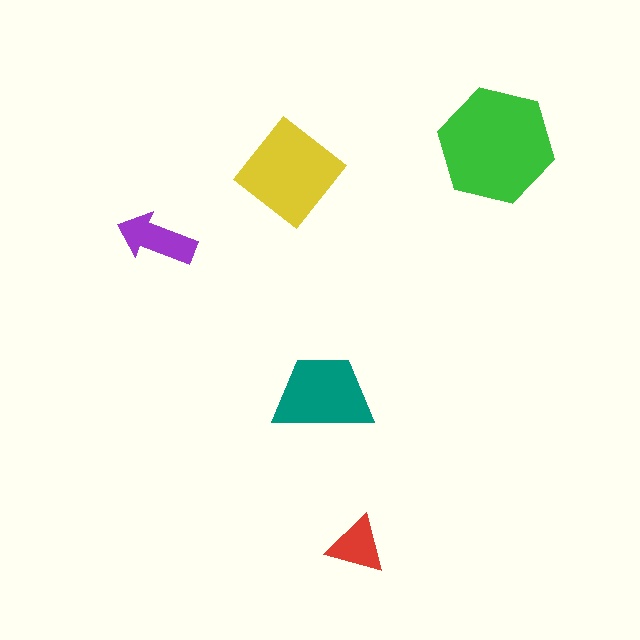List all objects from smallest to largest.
The red triangle, the purple arrow, the teal trapezoid, the yellow diamond, the green hexagon.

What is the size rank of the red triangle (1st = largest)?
5th.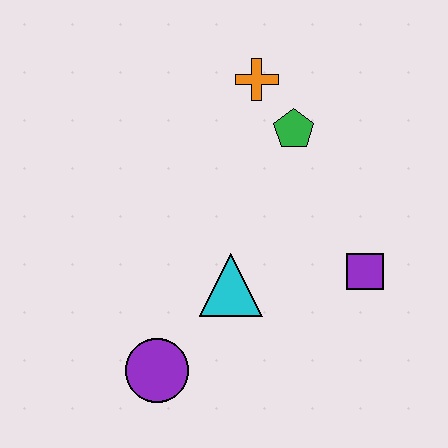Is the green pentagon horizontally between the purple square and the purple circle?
Yes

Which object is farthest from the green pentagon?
The purple circle is farthest from the green pentagon.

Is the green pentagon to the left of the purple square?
Yes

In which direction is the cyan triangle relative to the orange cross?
The cyan triangle is below the orange cross.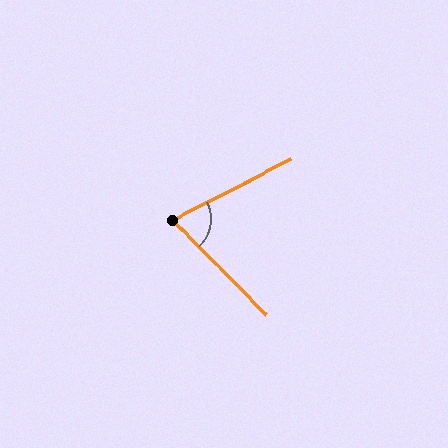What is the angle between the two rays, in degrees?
Approximately 72 degrees.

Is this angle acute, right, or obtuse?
It is acute.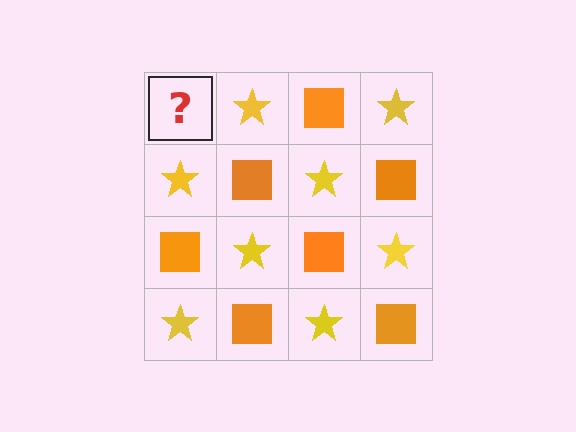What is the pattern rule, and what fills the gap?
The rule is that it alternates orange square and yellow star in a checkerboard pattern. The gap should be filled with an orange square.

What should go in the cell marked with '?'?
The missing cell should contain an orange square.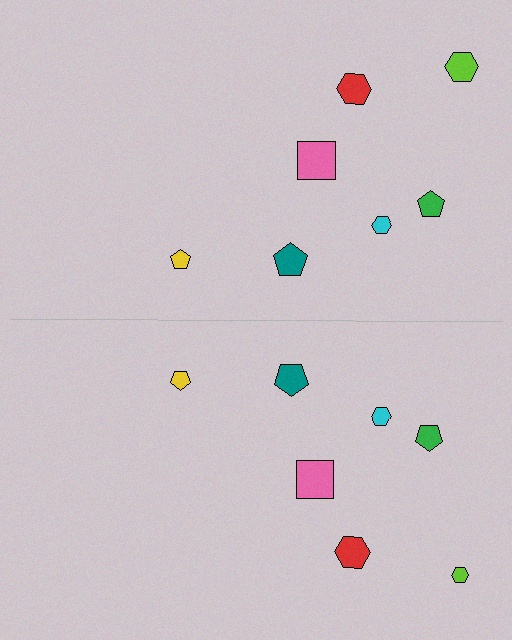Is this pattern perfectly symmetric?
No, the pattern is not perfectly symmetric. The lime hexagon on the bottom side has a different size than its mirror counterpart.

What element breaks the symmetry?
The lime hexagon on the bottom side has a different size than its mirror counterpart.